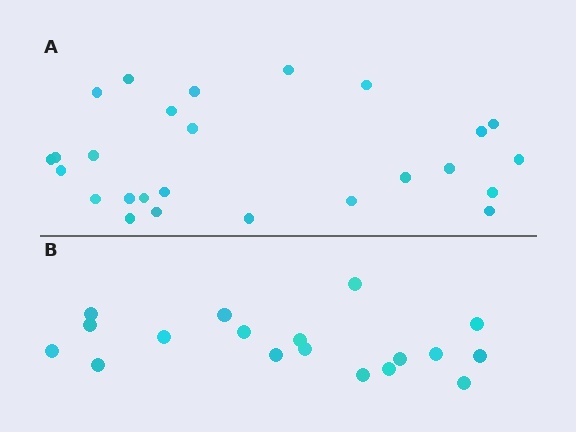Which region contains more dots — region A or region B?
Region A (the top region) has more dots.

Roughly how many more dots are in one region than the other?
Region A has roughly 8 or so more dots than region B.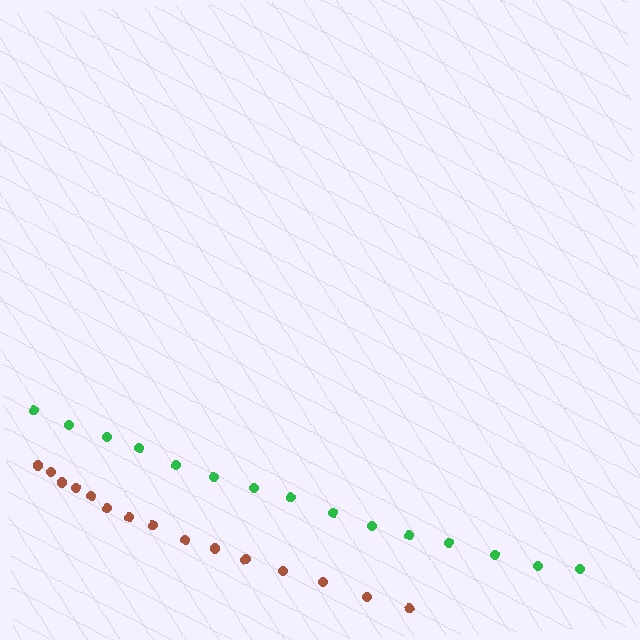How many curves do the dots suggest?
There are 2 distinct paths.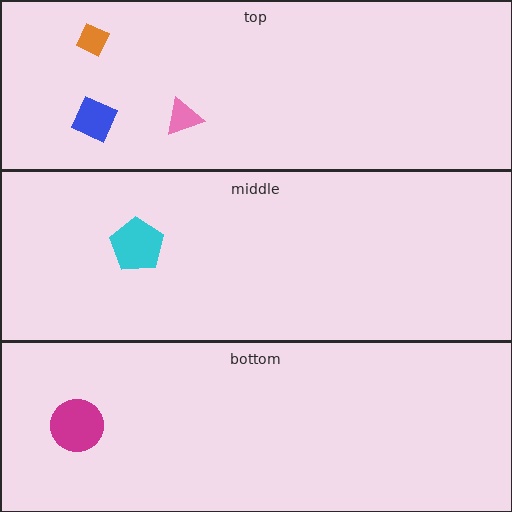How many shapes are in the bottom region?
1.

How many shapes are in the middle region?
1.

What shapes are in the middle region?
The cyan pentagon.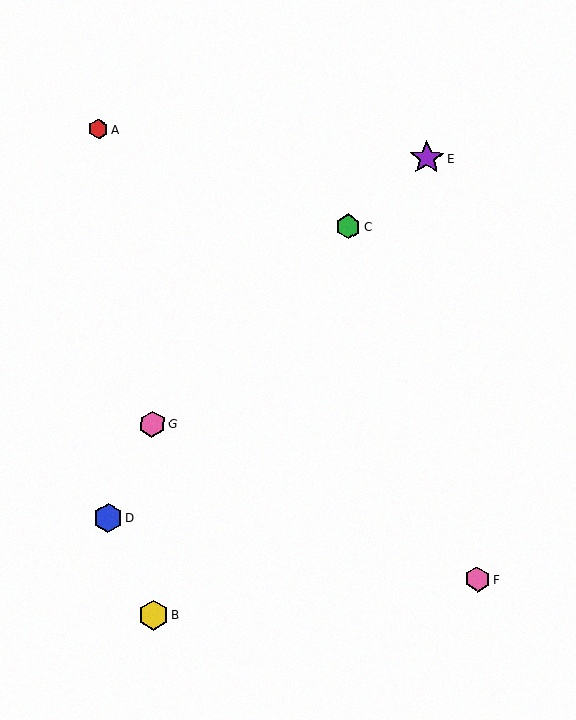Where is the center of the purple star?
The center of the purple star is at (427, 158).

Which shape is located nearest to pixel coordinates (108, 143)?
The red hexagon (labeled A) at (98, 129) is nearest to that location.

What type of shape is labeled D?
Shape D is a blue hexagon.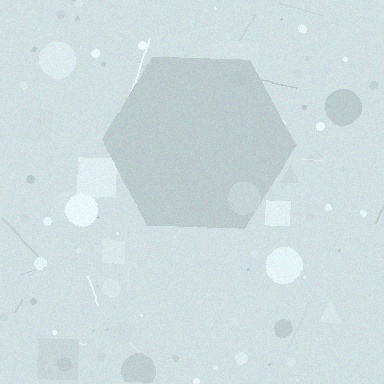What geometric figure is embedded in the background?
A hexagon is embedded in the background.